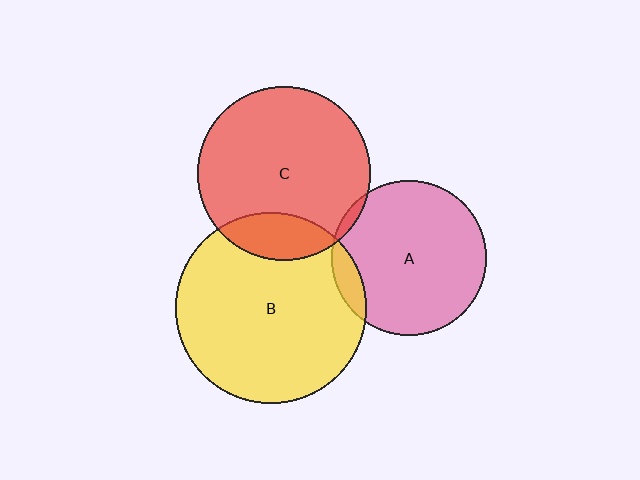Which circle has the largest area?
Circle B (yellow).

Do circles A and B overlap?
Yes.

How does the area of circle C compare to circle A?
Approximately 1.3 times.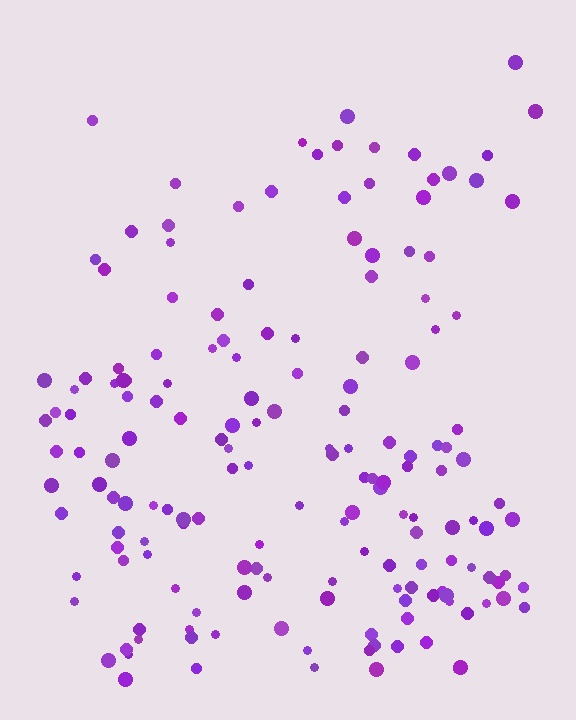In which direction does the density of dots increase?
From top to bottom, with the bottom side densest.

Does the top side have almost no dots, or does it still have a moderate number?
Still a moderate number, just noticeably fewer than the bottom.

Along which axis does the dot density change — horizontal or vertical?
Vertical.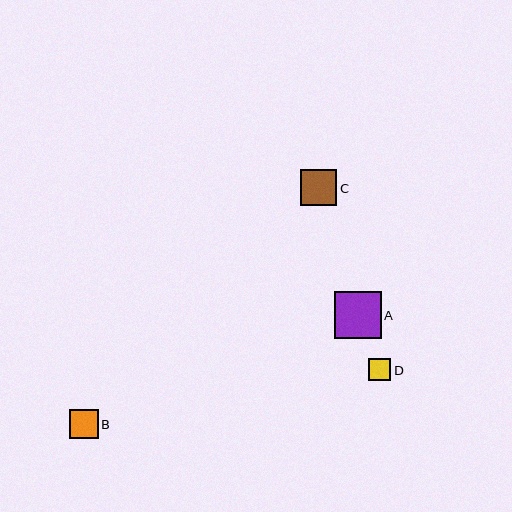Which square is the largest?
Square A is the largest with a size of approximately 47 pixels.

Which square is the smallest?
Square D is the smallest with a size of approximately 22 pixels.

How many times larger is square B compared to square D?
Square B is approximately 1.3 times the size of square D.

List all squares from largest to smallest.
From largest to smallest: A, C, B, D.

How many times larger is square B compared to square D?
Square B is approximately 1.3 times the size of square D.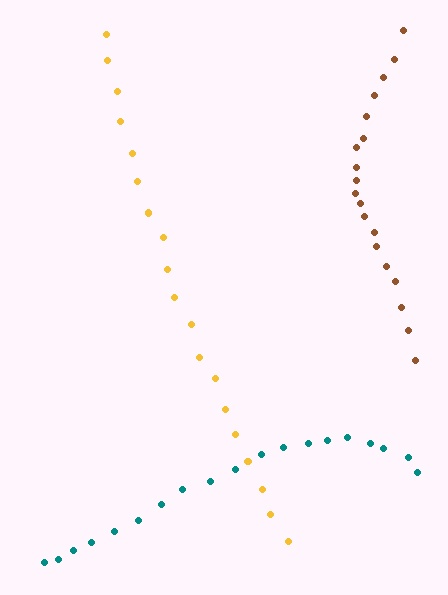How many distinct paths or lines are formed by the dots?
There are 3 distinct paths.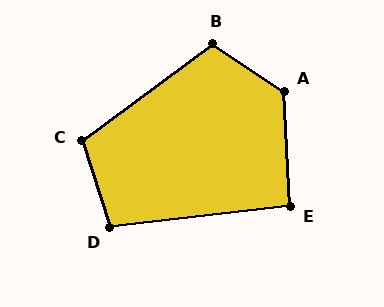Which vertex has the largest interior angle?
A, at approximately 126 degrees.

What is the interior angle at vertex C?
Approximately 109 degrees (obtuse).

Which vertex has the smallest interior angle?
E, at approximately 94 degrees.